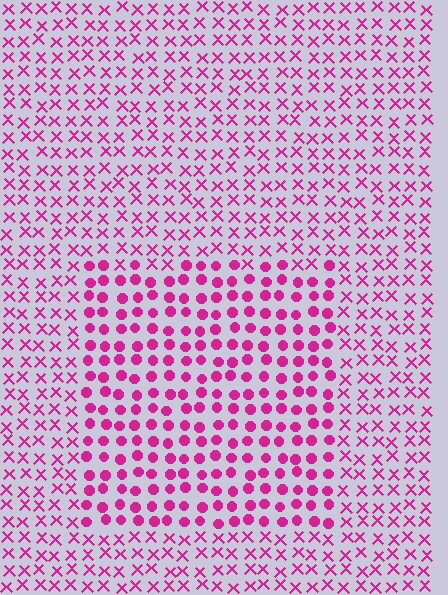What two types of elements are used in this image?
The image uses circles inside the rectangle region and X marks outside it.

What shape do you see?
I see a rectangle.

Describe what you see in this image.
The image is filled with small magenta elements arranged in a uniform grid. A rectangle-shaped region contains circles, while the surrounding area contains X marks. The boundary is defined purely by the change in element shape.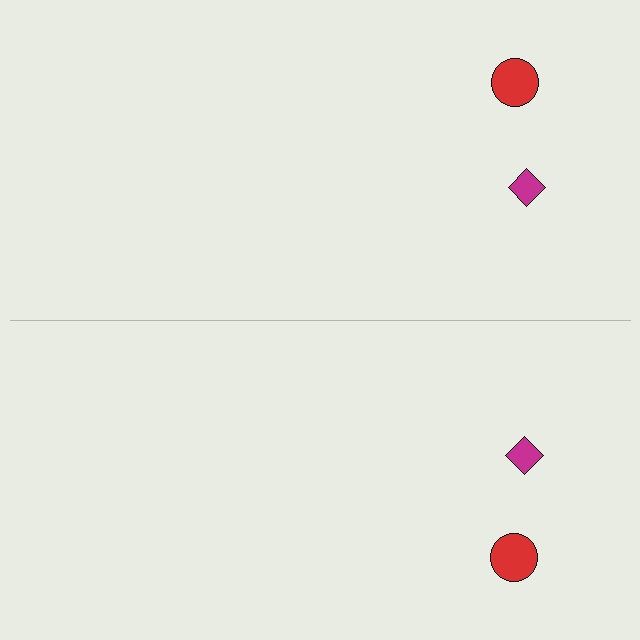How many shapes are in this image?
There are 4 shapes in this image.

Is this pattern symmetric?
Yes, this pattern has bilateral (reflection) symmetry.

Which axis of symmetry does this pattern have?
The pattern has a horizontal axis of symmetry running through the center of the image.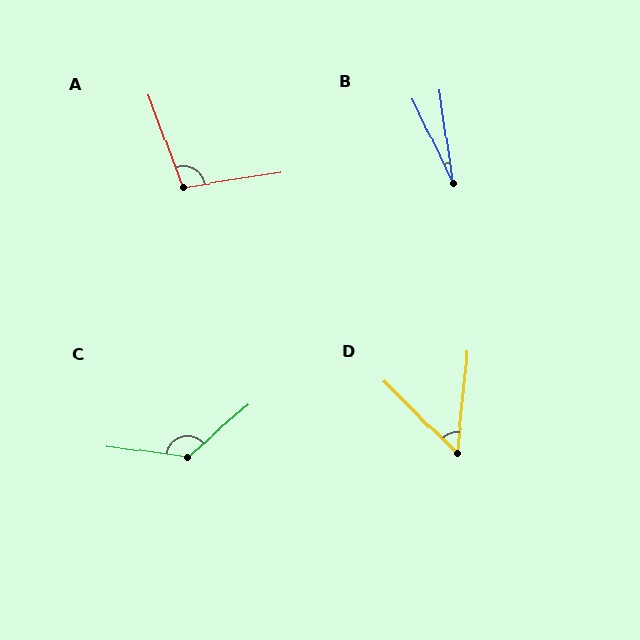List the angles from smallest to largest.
B (17°), D (50°), A (102°), C (132°).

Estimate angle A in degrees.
Approximately 102 degrees.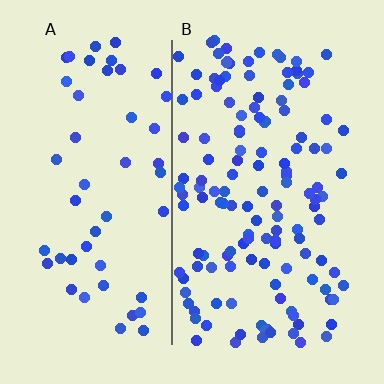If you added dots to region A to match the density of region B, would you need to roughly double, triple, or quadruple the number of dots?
Approximately triple.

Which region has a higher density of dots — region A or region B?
B (the right).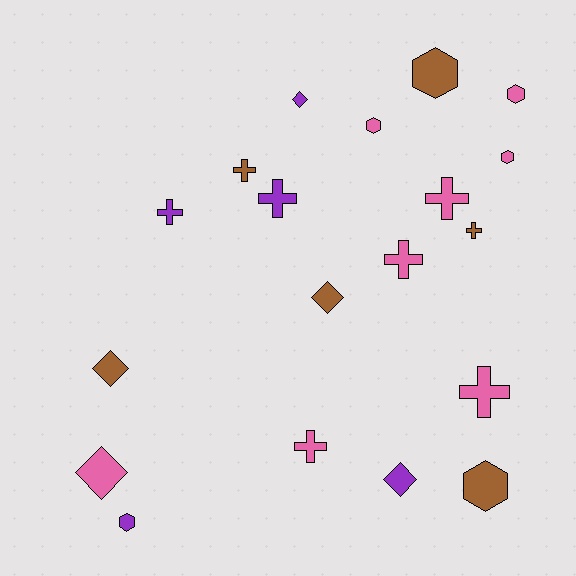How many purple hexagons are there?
There is 1 purple hexagon.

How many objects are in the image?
There are 19 objects.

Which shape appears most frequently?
Cross, with 8 objects.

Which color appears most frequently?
Pink, with 8 objects.